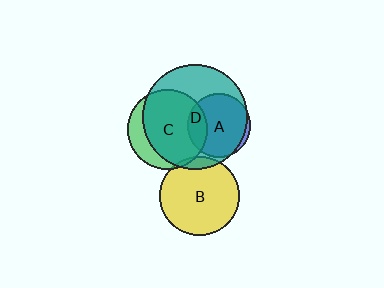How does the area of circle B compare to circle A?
Approximately 1.6 times.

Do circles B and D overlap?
Yes.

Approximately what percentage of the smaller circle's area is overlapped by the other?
Approximately 10%.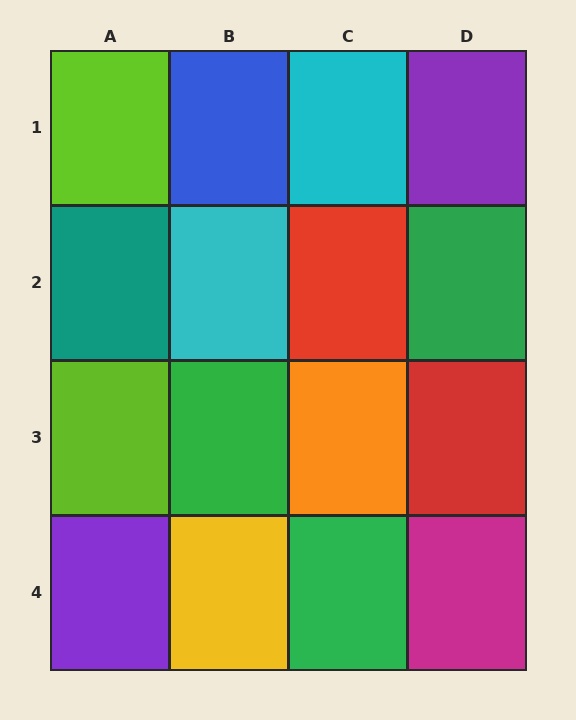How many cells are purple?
2 cells are purple.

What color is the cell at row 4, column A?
Purple.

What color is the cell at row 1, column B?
Blue.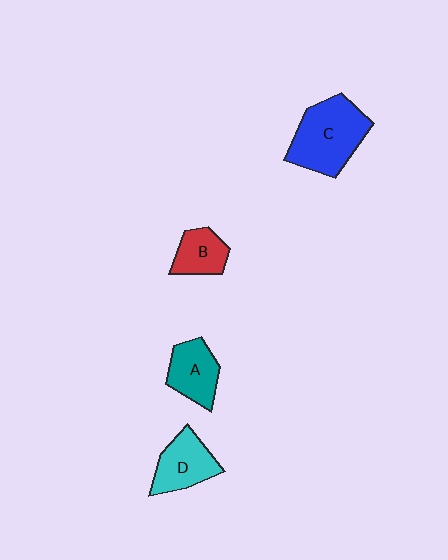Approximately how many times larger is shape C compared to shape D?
Approximately 1.6 times.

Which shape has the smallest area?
Shape B (red).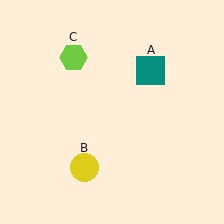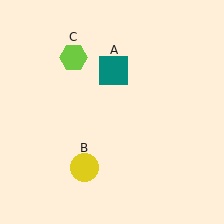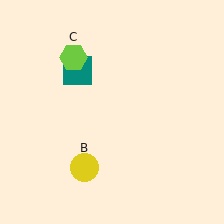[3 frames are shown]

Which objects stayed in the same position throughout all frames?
Yellow circle (object B) and lime hexagon (object C) remained stationary.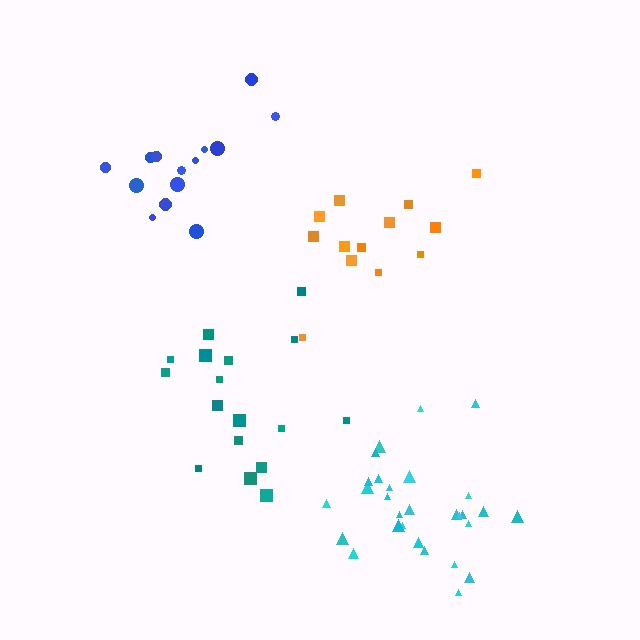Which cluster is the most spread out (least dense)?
Teal.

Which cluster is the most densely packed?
Blue.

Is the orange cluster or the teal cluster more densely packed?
Orange.